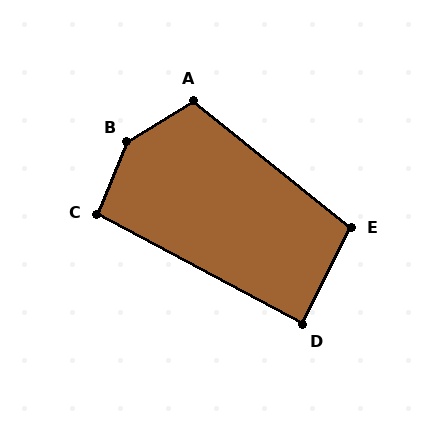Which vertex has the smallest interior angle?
D, at approximately 89 degrees.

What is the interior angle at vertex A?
Approximately 109 degrees (obtuse).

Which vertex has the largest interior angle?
B, at approximately 144 degrees.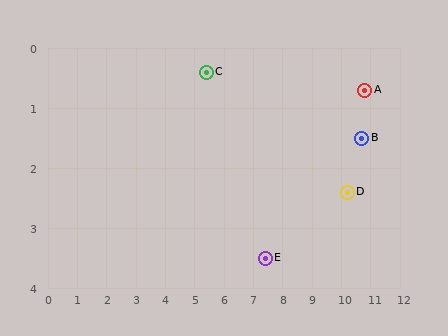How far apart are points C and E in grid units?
Points C and E are about 3.7 grid units apart.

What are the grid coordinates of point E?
Point E is at approximately (7.4, 3.5).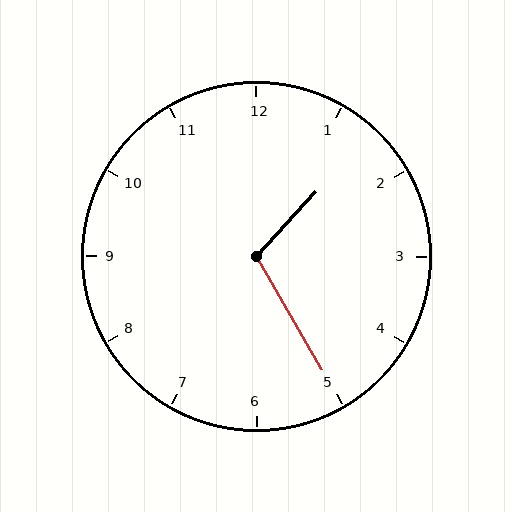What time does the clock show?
1:25.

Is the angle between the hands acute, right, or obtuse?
It is obtuse.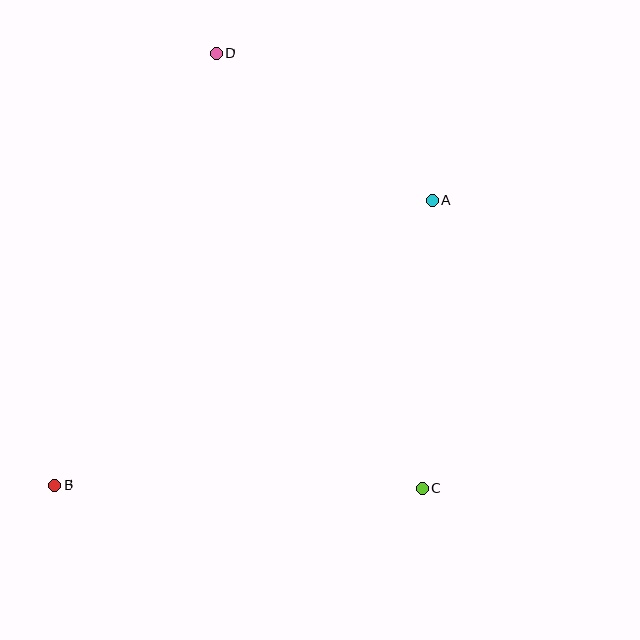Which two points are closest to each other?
Points A and D are closest to each other.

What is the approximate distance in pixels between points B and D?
The distance between B and D is approximately 461 pixels.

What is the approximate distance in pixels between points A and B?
The distance between A and B is approximately 473 pixels.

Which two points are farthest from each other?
Points C and D are farthest from each other.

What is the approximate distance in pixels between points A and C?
The distance between A and C is approximately 288 pixels.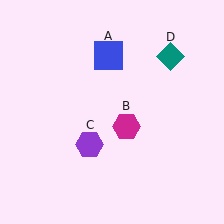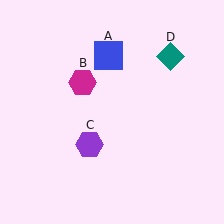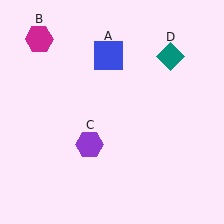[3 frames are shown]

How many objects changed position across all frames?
1 object changed position: magenta hexagon (object B).